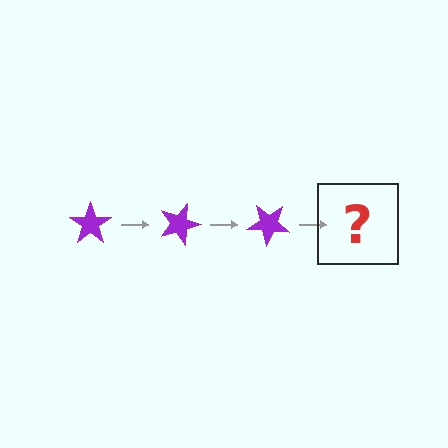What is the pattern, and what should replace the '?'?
The pattern is that the star rotates 20 degrees each step. The '?' should be a purple star rotated 60 degrees.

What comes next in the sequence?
The next element should be a purple star rotated 60 degrees.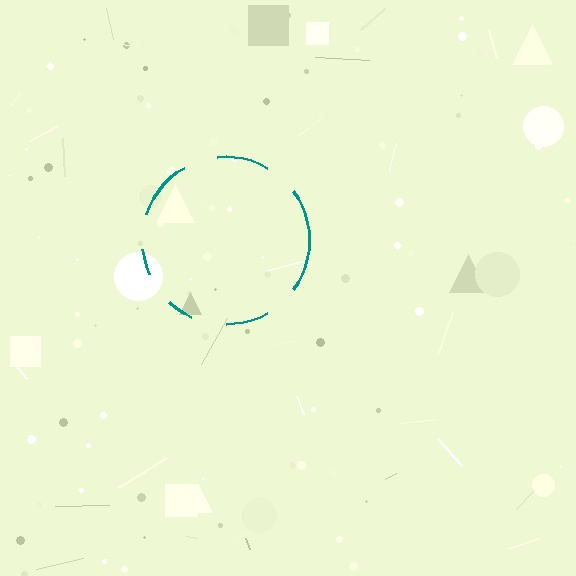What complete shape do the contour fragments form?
The contour fragments form a circle.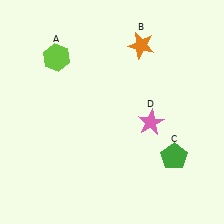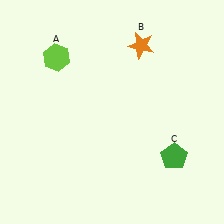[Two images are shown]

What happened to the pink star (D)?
The pink star (D) was removed in Image 2. It was in the bottom-right area of Image 1.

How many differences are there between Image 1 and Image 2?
There is 1 difference between the two images.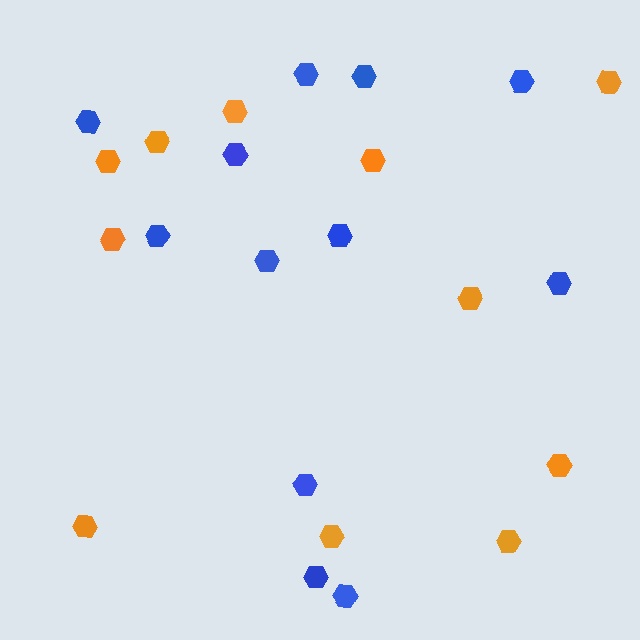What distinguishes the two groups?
There are 2 groups: one group of orange hexagons (11) and one group of blue hexagons (12).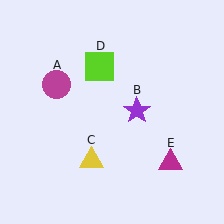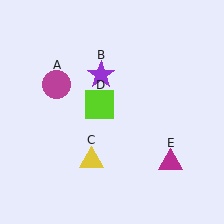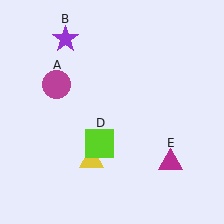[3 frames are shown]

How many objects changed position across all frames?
2 objects changed position: purple star (object B), lime square (object D).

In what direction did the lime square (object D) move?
The lime square (object D) moved down.